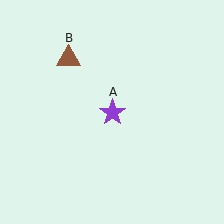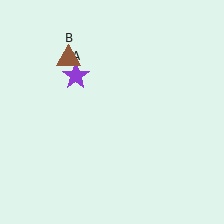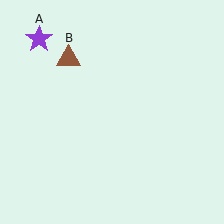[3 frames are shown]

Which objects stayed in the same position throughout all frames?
Brown triangle (object B) remained stationary.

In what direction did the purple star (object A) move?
The purple star (object A) moved up and to the left.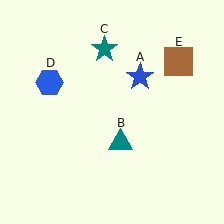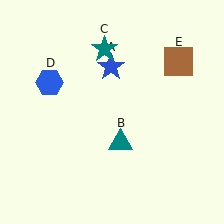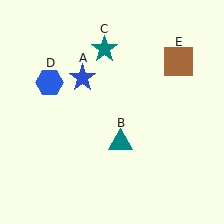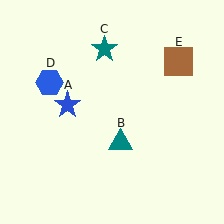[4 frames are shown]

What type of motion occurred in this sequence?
The blue star (object A) rotated counterclockwise around the center of the scene.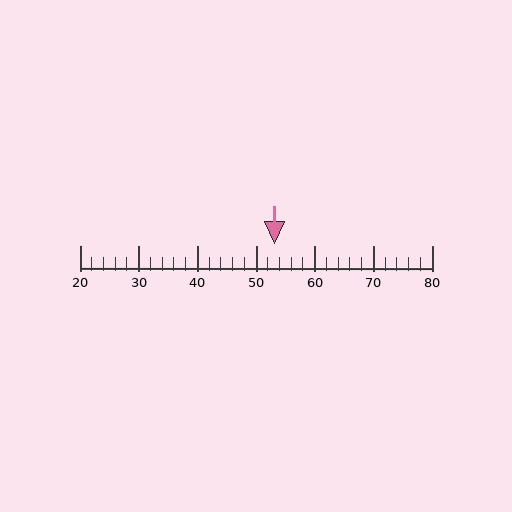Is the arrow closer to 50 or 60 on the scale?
The arrow is closer to 50.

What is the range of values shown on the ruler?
The ruler shows values from 20 to 80.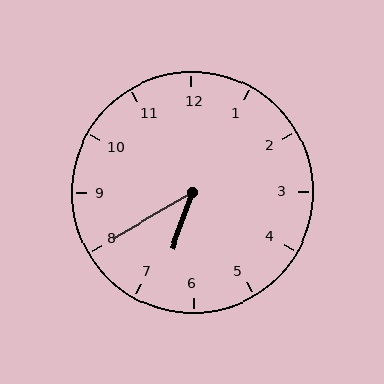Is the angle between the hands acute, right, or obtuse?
It is acute.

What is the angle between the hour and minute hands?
Approximately 40 degrees.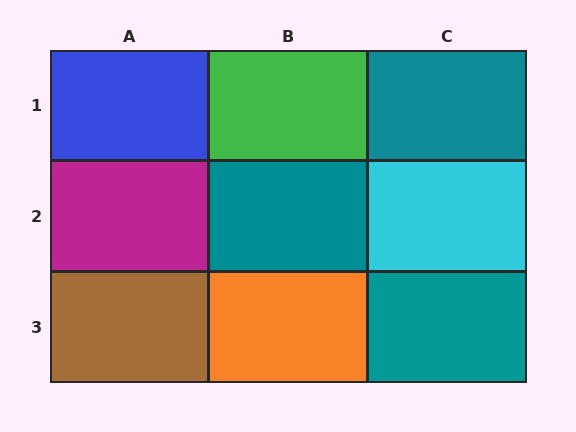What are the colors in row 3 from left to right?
Brown, orange, teal.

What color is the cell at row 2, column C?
Cyan.